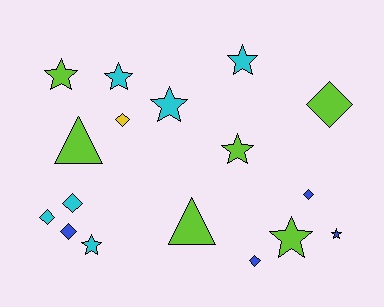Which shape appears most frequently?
Star, with 8 objects.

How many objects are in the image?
There are 17 objects.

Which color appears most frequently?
Lime, with 6 objects.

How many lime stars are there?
There are 3 lime stars.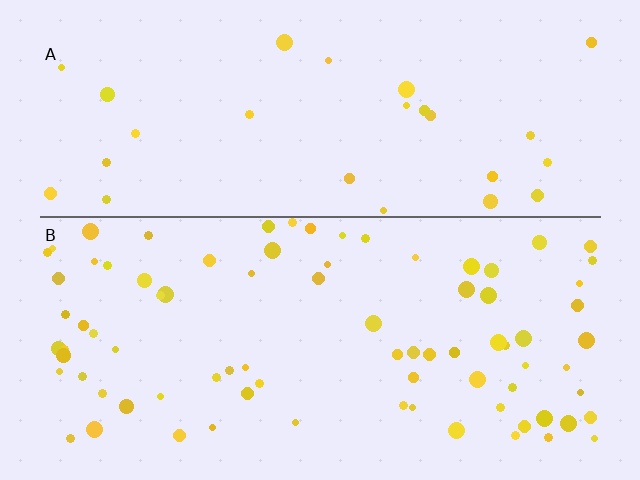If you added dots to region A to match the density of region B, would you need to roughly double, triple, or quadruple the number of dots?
Approximately triple.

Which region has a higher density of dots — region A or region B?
B (the bottom).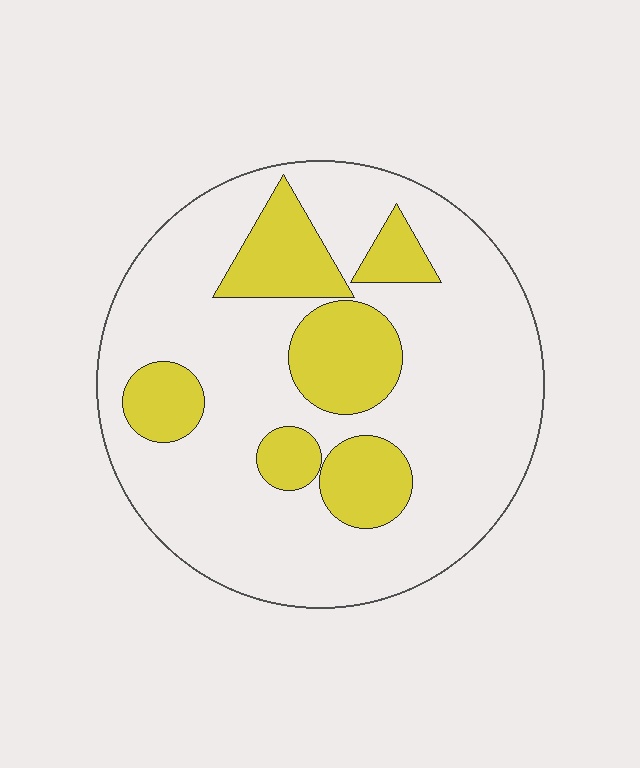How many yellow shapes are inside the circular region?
6.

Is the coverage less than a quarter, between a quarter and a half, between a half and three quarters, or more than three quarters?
Less than a quarter.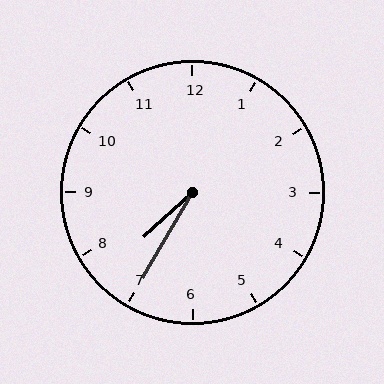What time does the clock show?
7:35.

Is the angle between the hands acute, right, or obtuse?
It is acute.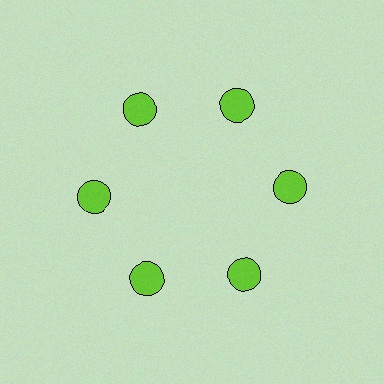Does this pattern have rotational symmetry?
Yes, this pattern has 6-fold rotational symmetry. It looks the same after rotating 60 degrees around the center.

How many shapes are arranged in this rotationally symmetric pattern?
There are 6 shapes, arranged in 6 groups of 1.